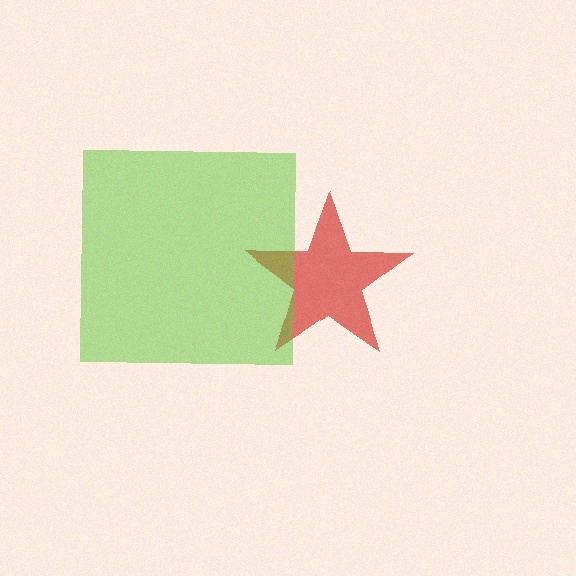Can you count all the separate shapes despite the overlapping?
Yes, there are 2 separate shapes.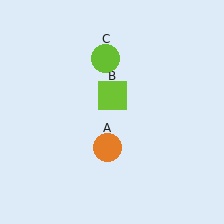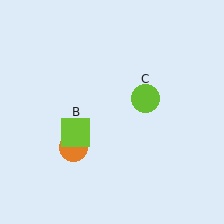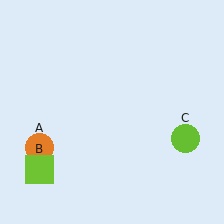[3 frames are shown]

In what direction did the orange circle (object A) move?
The orange circle (object A) moved left.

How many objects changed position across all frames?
3 objects changed position: orange circle (object A), lime square (object B), lime circle (object C).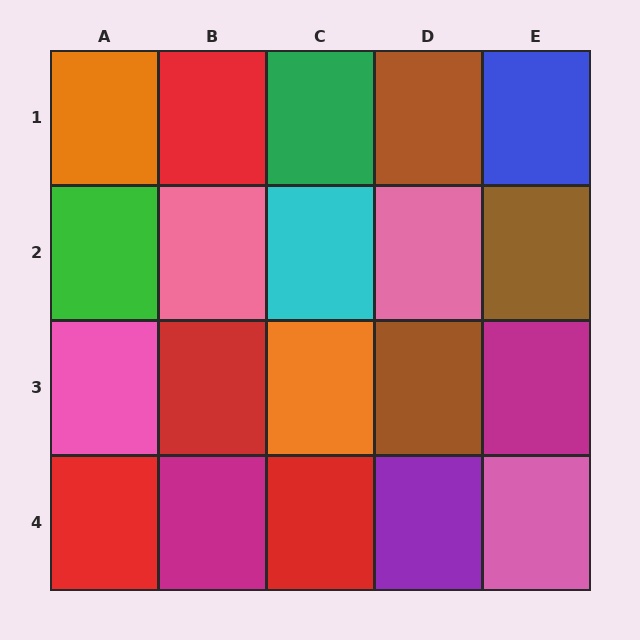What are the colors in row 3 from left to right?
Pink, red, orange, brown, magenta.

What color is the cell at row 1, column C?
Green.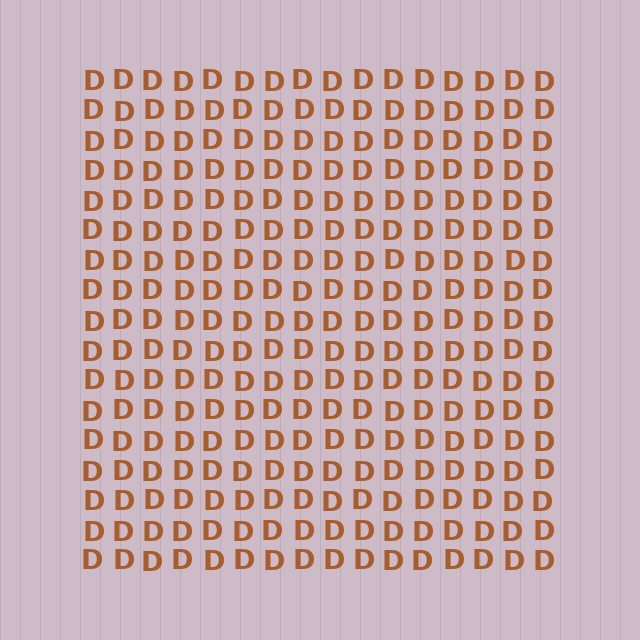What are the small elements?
The small elements are letter D's.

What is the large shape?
The large shape is a square.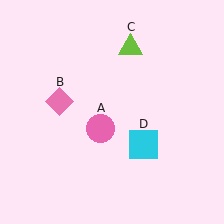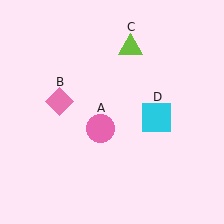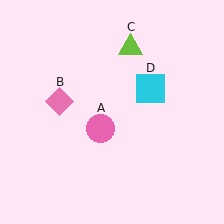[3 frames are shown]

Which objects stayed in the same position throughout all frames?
Pink circle (object A) and pink diamond (object B) and lime triangle (object C) remained stationary.